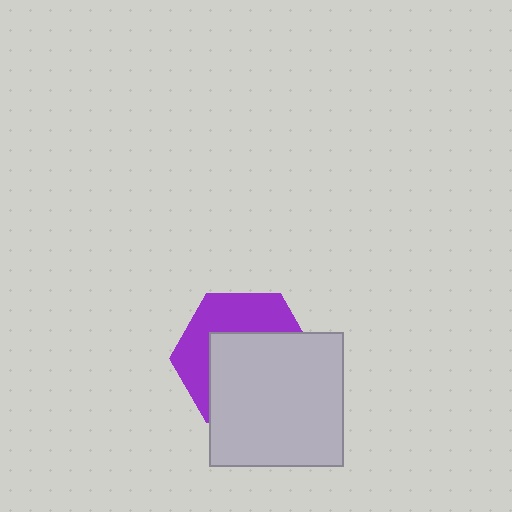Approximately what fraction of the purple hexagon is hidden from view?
Roughly 59% of the purple hexagon is hidden behind the light gray square.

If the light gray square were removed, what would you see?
You would see the complete purple hexagon.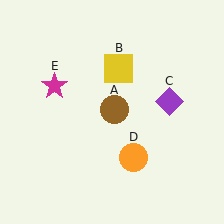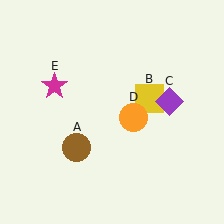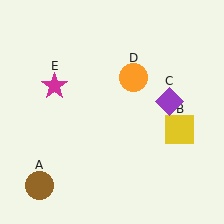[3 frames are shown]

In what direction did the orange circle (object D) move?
The orange circle (object D) moved up.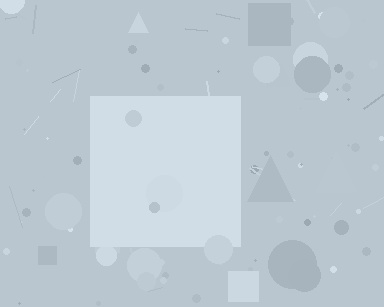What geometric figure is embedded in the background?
A square is embedded in the background.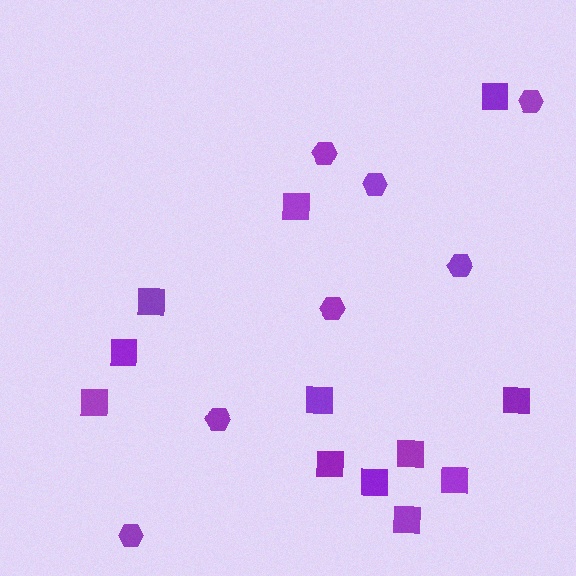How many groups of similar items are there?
There are 2 groups: one group of hexagons (7) and one group of squares (12).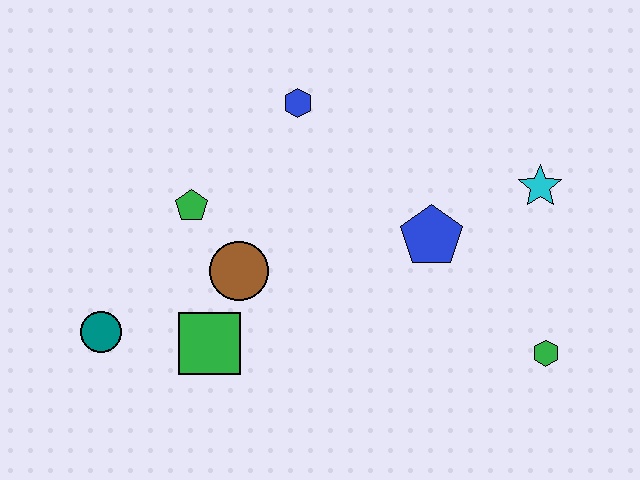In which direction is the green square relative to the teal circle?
The green square is to the right of the teal circle.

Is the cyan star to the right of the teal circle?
Yes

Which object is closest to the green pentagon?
The brown circle is closest to the green pentagon.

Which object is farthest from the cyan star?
The teal circle is farthest from the cyan star.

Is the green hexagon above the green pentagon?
No